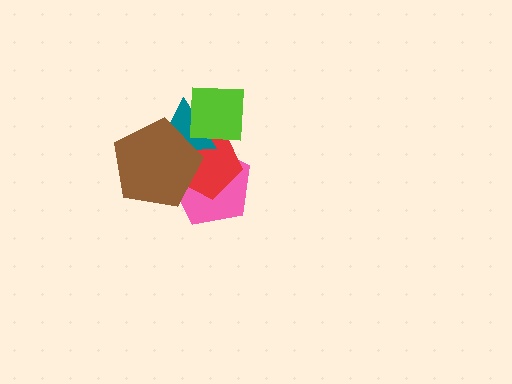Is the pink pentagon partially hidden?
Yes, it is partially covered by another shape.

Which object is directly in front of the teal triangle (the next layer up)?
The brown pentagon is directly in front of the teal triangle.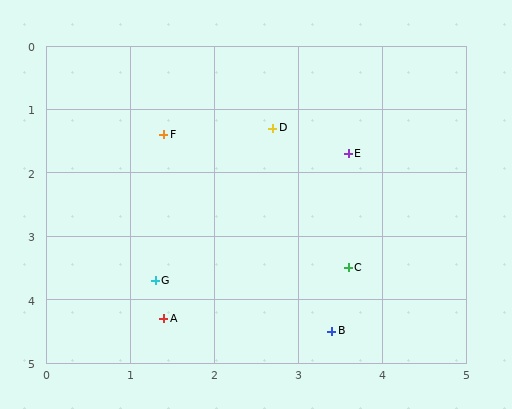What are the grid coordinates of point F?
Point F is at approximately (1.4, 1.4).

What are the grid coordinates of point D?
Point D is at approximately (2.7, 1.3).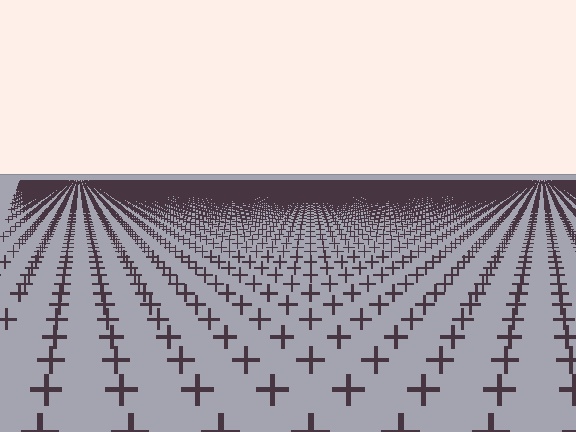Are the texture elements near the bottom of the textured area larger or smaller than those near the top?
Larger. Near the bottom, elements are closer to the viewer and appear at a bigger on-screen size.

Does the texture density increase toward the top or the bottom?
Density increases toward the top.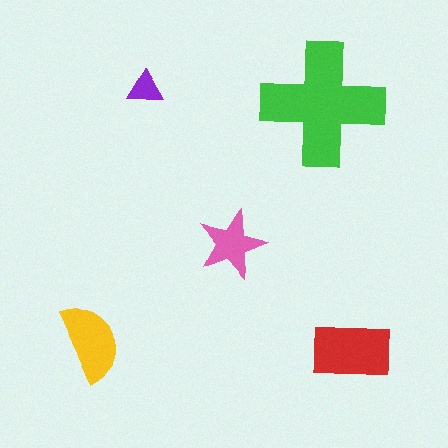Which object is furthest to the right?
The red rectangle is rightmost.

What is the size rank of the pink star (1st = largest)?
4th.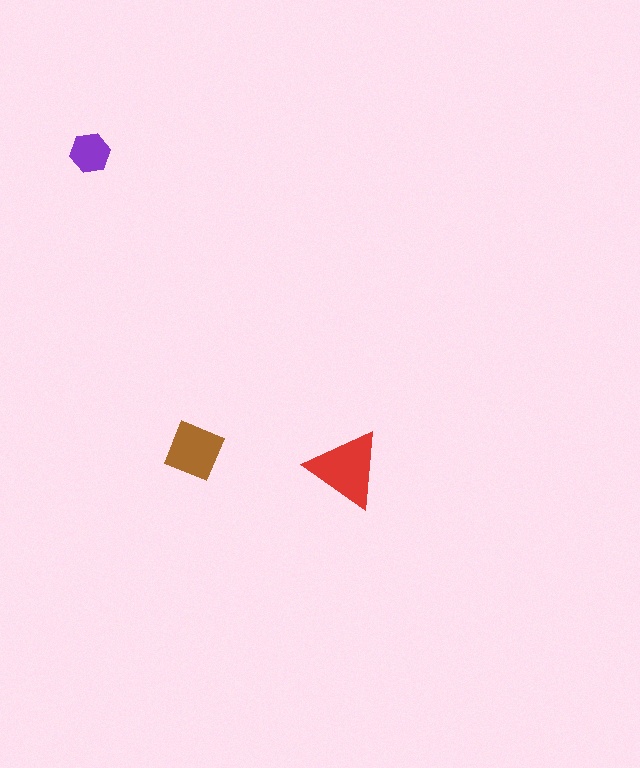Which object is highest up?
The purple hexagon is topmost.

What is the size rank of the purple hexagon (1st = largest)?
3rd.